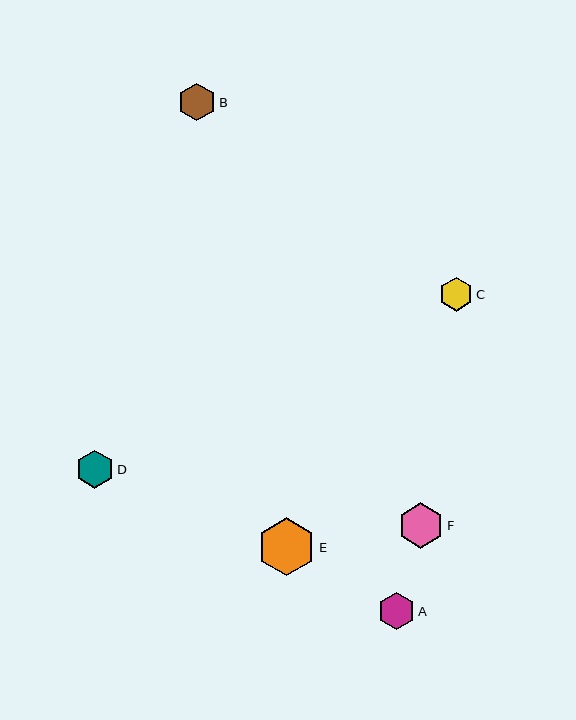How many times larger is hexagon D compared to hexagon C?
Hexagon D is approximately 1.1 times the size of hexagon C.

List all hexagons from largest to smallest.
From largest to smallest: E, F, D, B, A, C.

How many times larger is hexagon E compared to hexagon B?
Hexagon E is approximately 1.5 times the size of hexagon B.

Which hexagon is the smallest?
Hexagon C is the smallest with a size of approximately 34 pixels.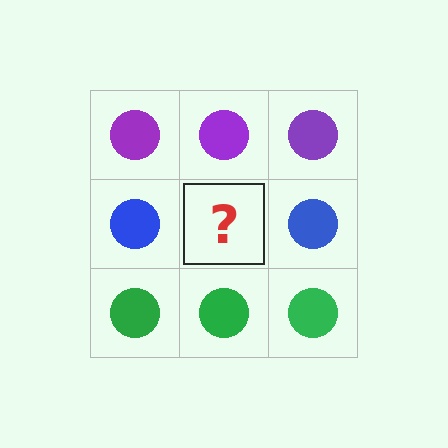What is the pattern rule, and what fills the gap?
The rule is that each row has a consistent color. The gap should be filled with a blue circle.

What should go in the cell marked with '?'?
The missing cell should contain a blue circle.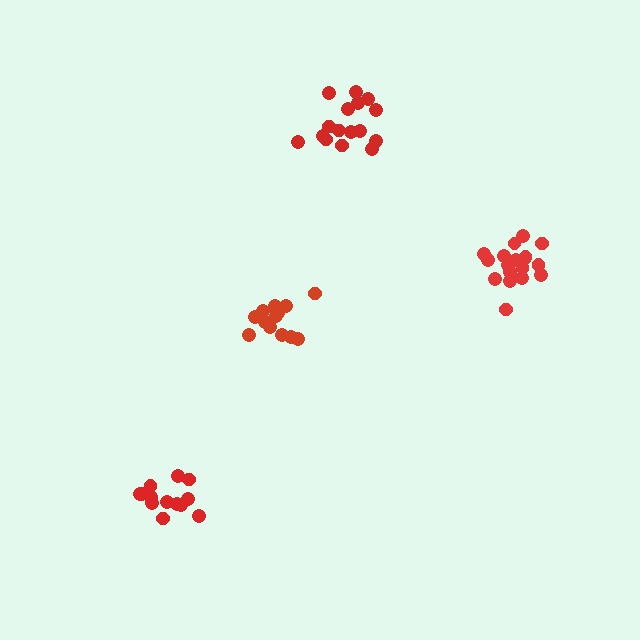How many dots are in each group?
Group 1: 14 dots, Group 2: 13 dots, Group 3: 16 dots, Group 4: 19 dots (62 total).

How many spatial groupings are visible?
There are 4 spatial groupings.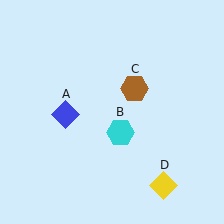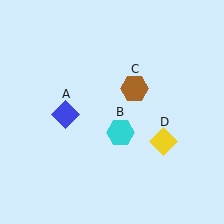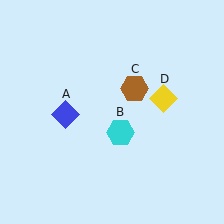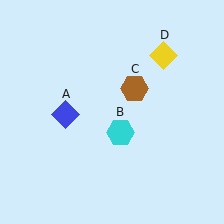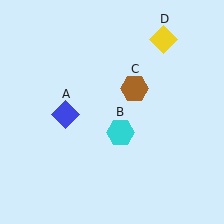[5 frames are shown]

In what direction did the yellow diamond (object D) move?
The yellow diamond (object D) moved up.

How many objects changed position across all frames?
1 object changed position: yellow diamond (object D).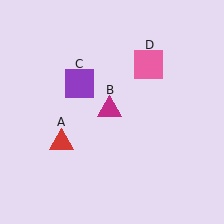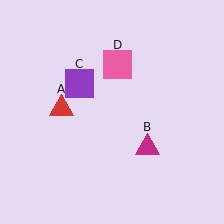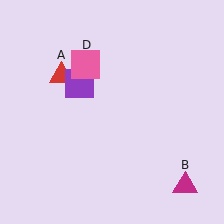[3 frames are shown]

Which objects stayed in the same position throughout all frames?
Purple square (object C) remained stationary.